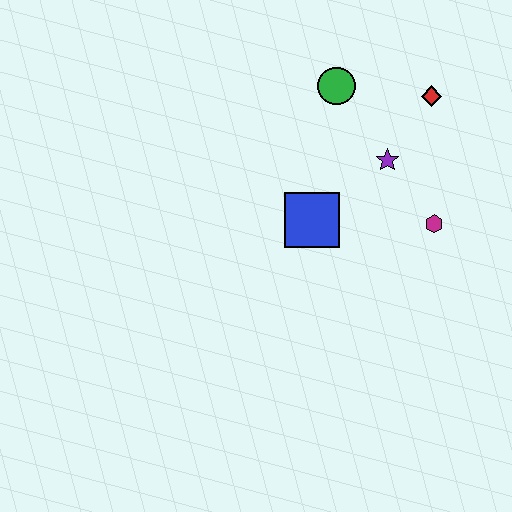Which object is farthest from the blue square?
The red diamond is farthest from the blue square.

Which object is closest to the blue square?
The purple star is closest to the blue square.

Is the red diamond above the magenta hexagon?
Yes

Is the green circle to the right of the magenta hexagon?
No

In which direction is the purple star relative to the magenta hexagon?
The purple star is above the magenta hexagon.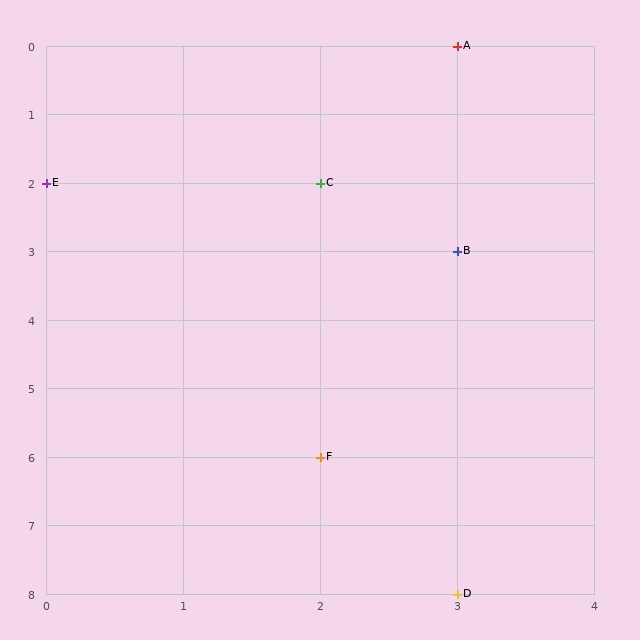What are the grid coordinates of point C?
Point C is at grid coordinates (2, 2).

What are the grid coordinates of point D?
Point D is at grid coordinates (3, 8).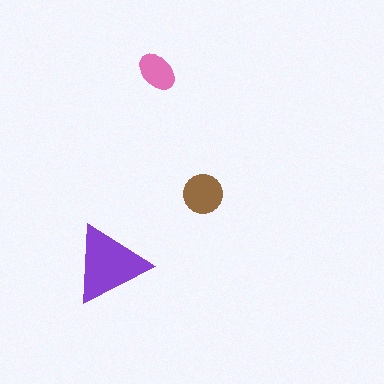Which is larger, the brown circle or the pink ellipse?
The brown circle.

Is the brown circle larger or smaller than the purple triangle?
Smaller.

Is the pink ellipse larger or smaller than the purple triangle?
Smaller.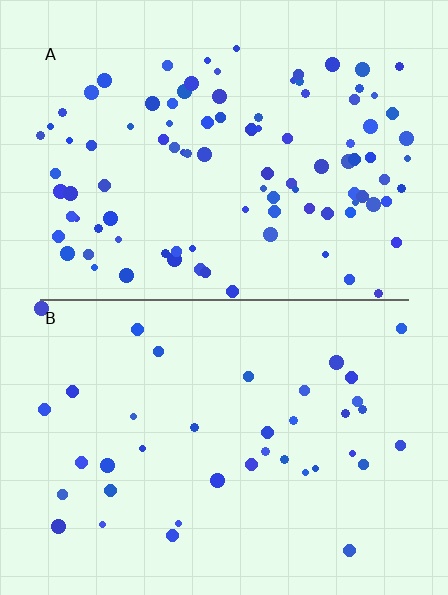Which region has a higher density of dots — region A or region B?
A (the top).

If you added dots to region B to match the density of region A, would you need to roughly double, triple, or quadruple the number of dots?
Approximately triple.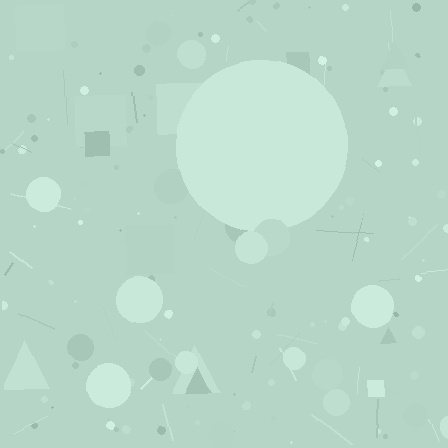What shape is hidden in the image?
A circle is hidden in the image.